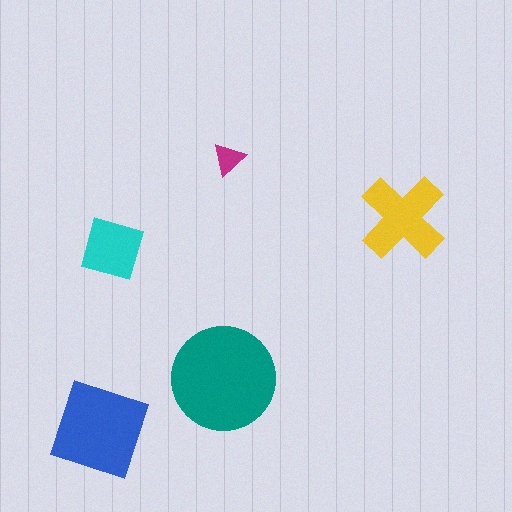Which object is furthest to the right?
The yellow cross is rightmost.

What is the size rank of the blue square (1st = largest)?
2nd.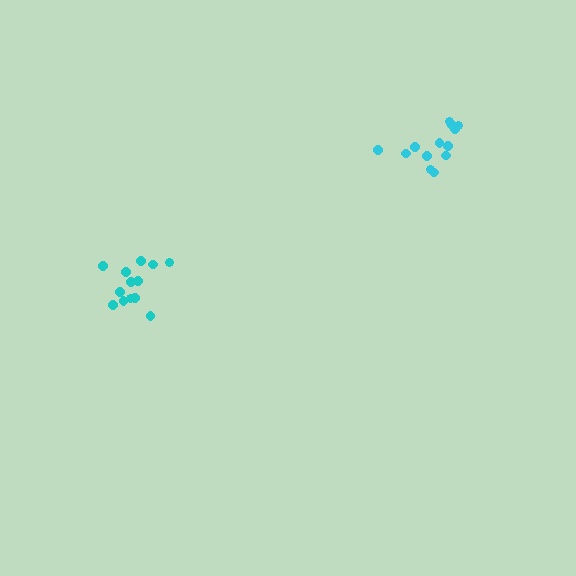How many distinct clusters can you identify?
There are 2 distinct clusters.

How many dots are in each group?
Group 1: 13 dots, Group 2: 13 dots (26 total).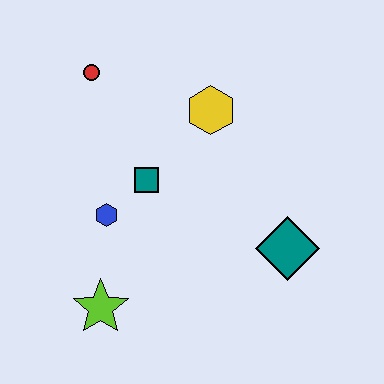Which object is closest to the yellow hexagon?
The teal square is closest to the yellow hexagon.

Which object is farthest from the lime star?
The red circle is farthest from the lime star.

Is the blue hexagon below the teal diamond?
No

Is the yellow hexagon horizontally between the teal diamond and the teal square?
Yes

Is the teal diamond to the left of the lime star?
No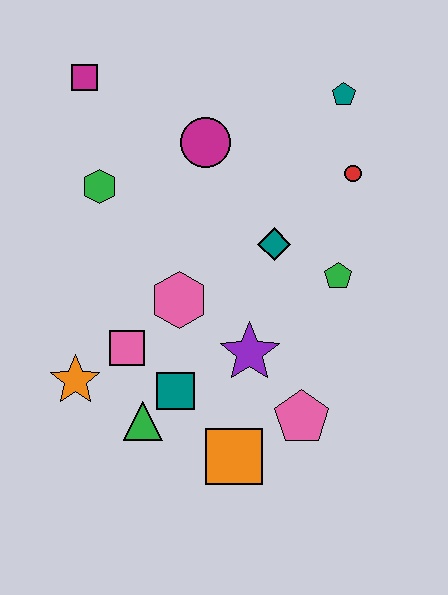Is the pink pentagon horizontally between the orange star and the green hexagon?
No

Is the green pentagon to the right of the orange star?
Yes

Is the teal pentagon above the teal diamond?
Yes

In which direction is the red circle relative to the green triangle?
The red circle is above the green triangle.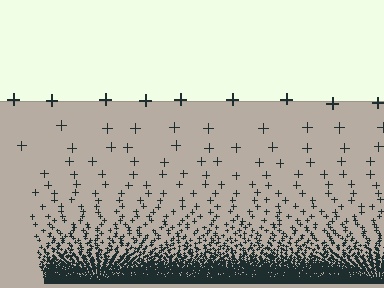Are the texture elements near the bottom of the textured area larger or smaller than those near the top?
Smaller. The gradient is inverted — elements near the bottom are smaller and denser.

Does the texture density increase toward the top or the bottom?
Density increases toward the bottom.